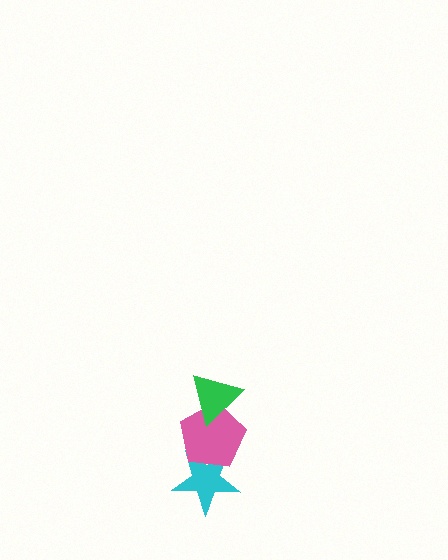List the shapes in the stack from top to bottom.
From top to bottom: the green triangle, the pink pentagon, the cyan star.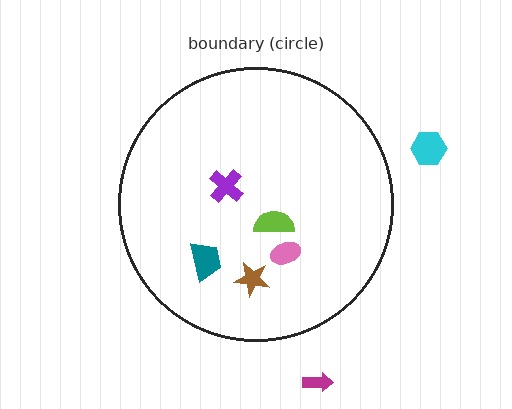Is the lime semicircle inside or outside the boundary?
Inside.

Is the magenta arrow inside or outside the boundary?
Outside.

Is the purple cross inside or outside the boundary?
Inside.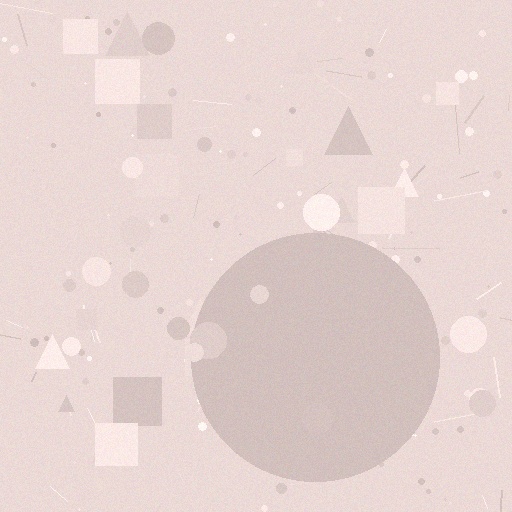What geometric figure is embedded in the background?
A circle is embedded in the background.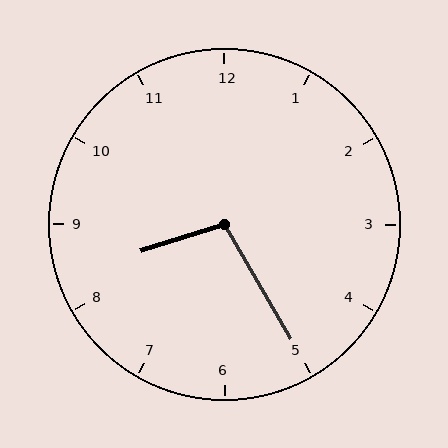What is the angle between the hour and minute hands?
Approximately 102 degrees.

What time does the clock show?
8:25.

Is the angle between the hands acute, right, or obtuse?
It is obtuse.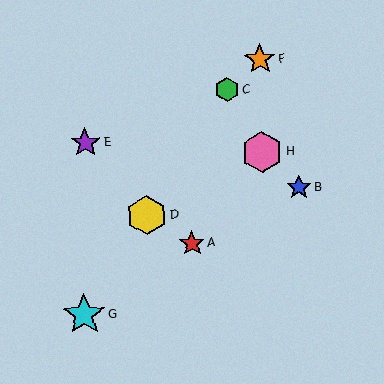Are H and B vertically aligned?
No, H is at x≈262 and B is at x≈299.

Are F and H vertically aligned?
Yes, both are at x≈260.